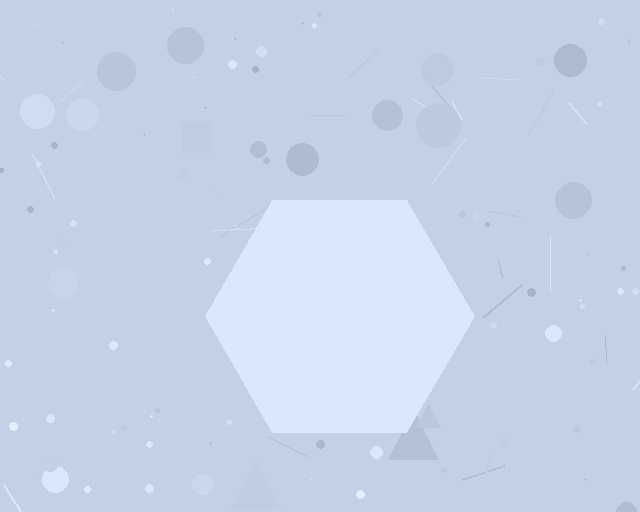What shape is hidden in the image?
A hexagon is hidden in the image.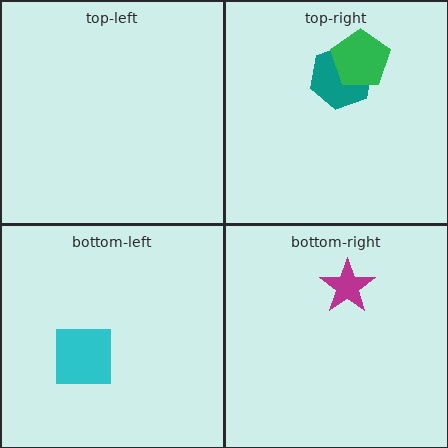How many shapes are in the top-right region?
2.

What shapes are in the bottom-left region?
The cyan square.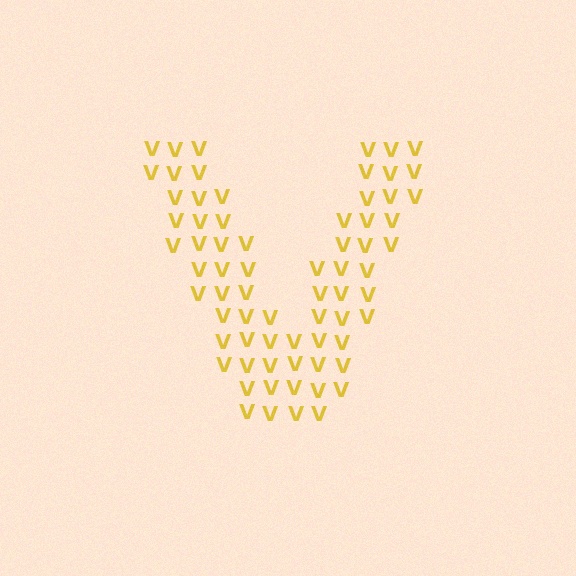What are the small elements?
The small elements are letter V's.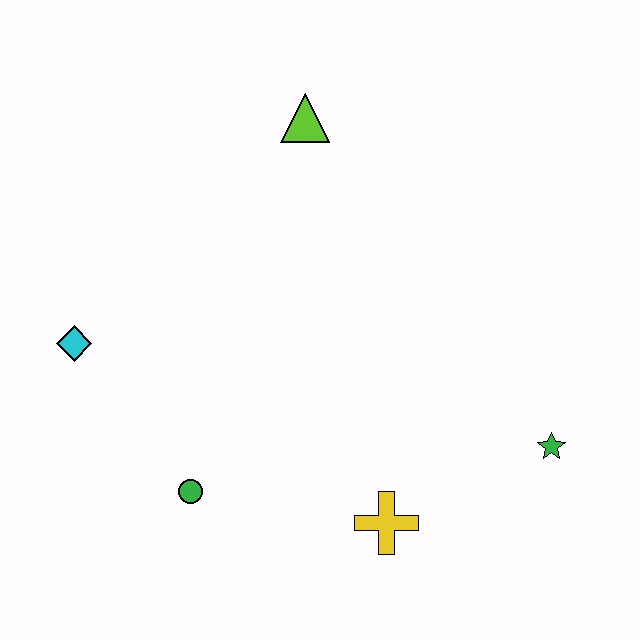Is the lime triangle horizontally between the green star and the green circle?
Yes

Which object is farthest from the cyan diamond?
The green star is farthest from the cyan diamond.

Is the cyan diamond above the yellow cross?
Yes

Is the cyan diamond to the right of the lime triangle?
No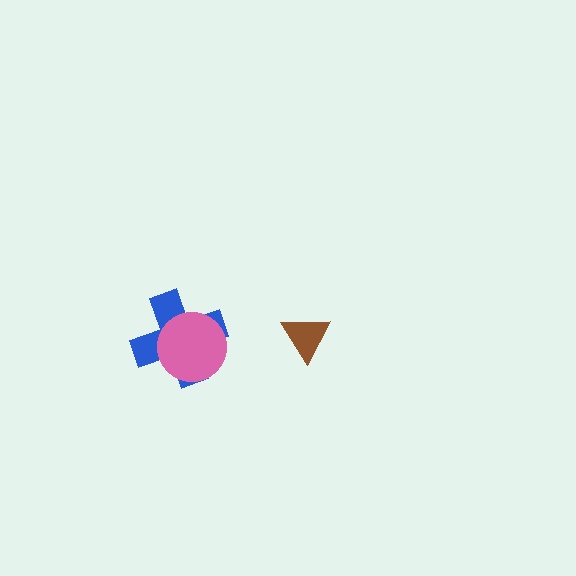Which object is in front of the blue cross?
The pink circle is in front of the blue cross.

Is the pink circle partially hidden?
No, no other shape covers it.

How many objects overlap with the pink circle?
1 object overlaps with the pink circle.